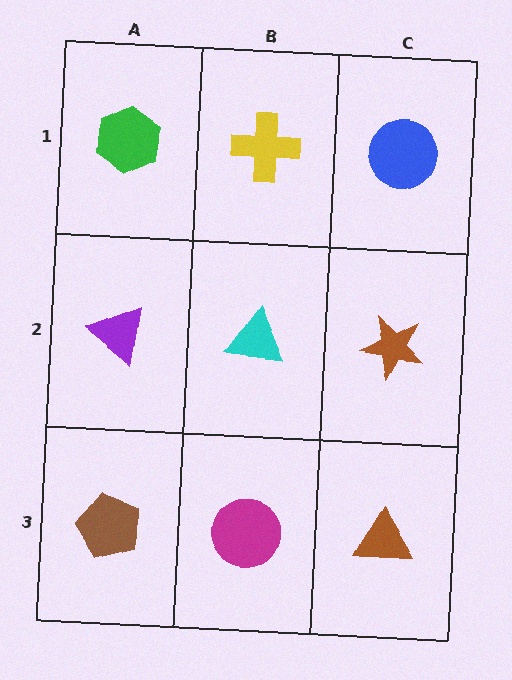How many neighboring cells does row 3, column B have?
3.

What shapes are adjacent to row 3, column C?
A brown star (row 2, column C), a magenta circle (row 3, column B).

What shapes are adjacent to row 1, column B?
A cyan triangle (row 2, column B), a green hexagon (row 1, column A), a blue circle (row 1, column C).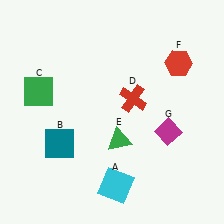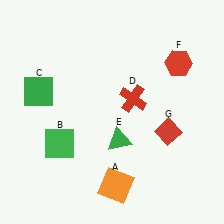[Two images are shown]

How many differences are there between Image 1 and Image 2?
There are 3 differences between the two images.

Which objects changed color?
A changed from cyan to orange. B changed from teal to green. G changed from magenta to red.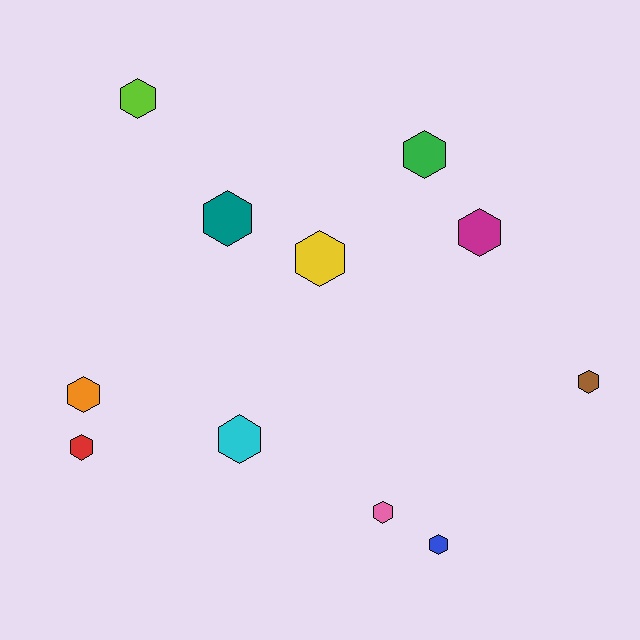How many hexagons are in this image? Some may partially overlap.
There are 11 hexagons.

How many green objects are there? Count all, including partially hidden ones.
There is 1 green object.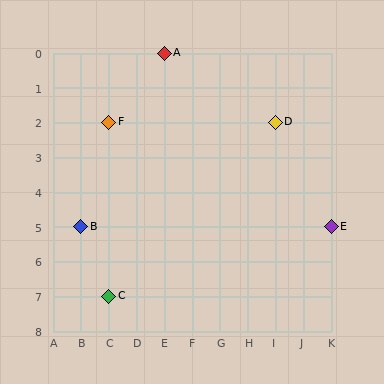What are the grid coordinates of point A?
Point A is at grid coordinates (E, 0).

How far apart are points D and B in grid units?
Points D and B are 7 columns and 3 rows apart (about 7.6 grid units diagonally).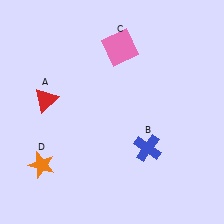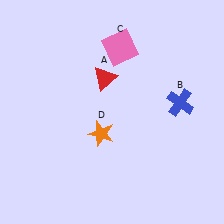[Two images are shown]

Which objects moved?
The objects that moved are: the red triangle (A), the blue cross (B), the orange star (D).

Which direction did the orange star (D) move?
The orange star (D) moved right.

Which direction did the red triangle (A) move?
The red triangle (A) moved right.